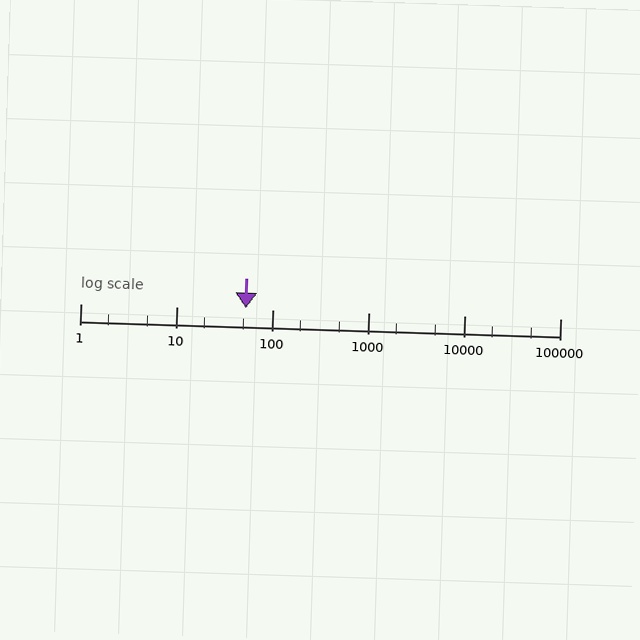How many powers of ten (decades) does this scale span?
The scale spans 5 decades, from 1 to 100000.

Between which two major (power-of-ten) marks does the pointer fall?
The pointer is between 10 and 100.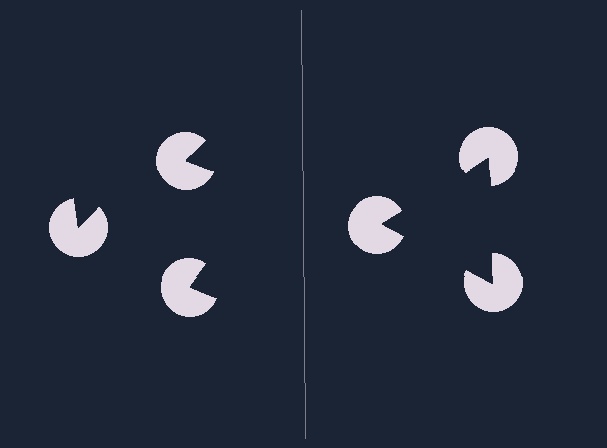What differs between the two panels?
The pac-man discs are positioned identically on both sides; only the wedge orientations differ. On the right they align to a triangle; on the left they are misaligned.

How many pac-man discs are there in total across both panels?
6 — 3 on each side.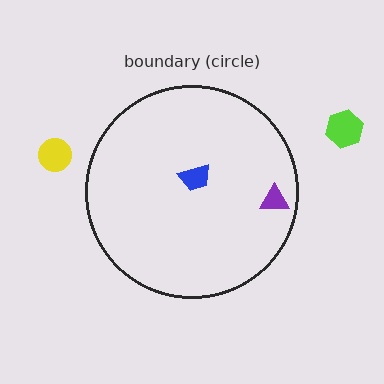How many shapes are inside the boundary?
2 inside, 2 outside.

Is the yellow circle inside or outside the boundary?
Outside.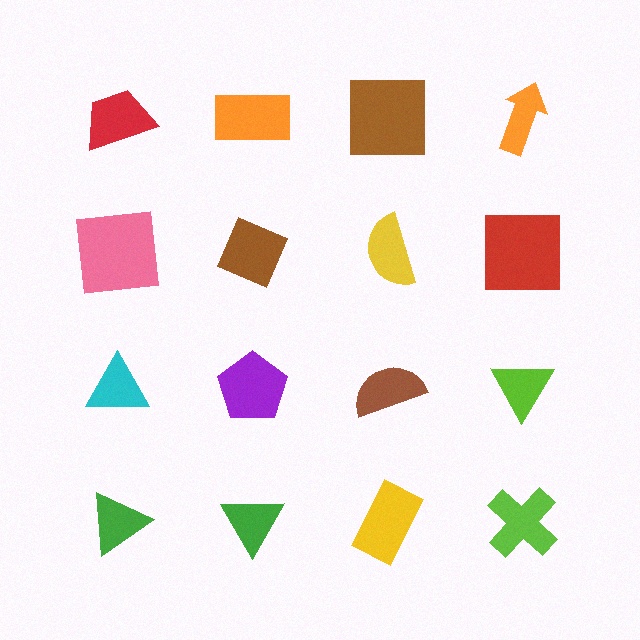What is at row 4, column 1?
A green triangle.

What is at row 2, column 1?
A pink square.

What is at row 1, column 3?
A brown square.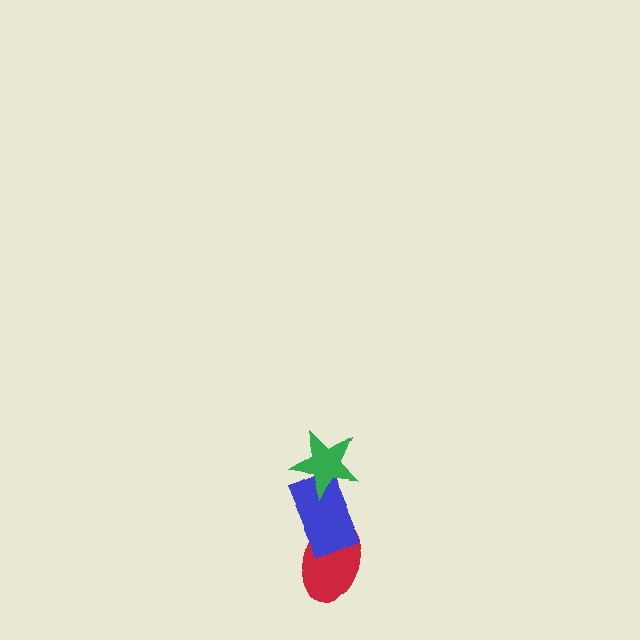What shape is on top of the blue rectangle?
The green star is on top of the blue rectangle.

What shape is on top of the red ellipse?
The blue rectangle is on top of the red ellipse.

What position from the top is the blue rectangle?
The blue rectangle is 2nd from the top.